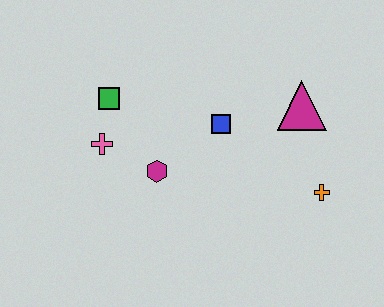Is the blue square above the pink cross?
Yes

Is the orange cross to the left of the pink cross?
No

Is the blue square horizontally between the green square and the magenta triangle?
Yes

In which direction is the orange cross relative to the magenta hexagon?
The orange cross is to the right of the magenta hexagon.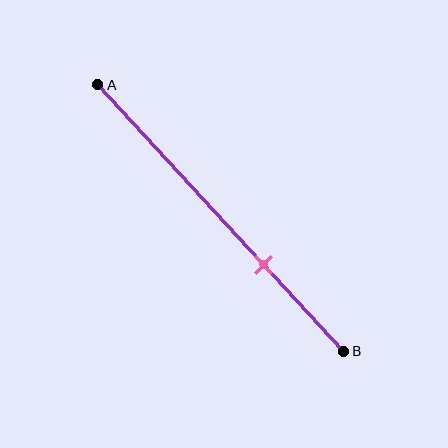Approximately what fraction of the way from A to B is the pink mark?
The pink mark is approximately 70% of the way from A to B.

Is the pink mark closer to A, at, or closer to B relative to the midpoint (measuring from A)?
The pink mark is closer to point B than the midpoint of segment AB.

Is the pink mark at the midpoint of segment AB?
No, the mark is at about 70% from A, not at the 50% midpoint.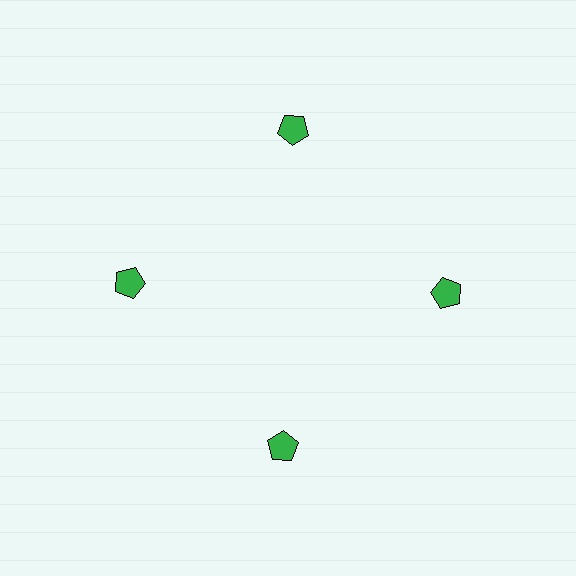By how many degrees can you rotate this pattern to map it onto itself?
The pattern maps onto itself every 90 degrees of rotation.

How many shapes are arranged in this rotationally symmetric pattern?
There are 4 shapes, arranged in 4 groups of 1.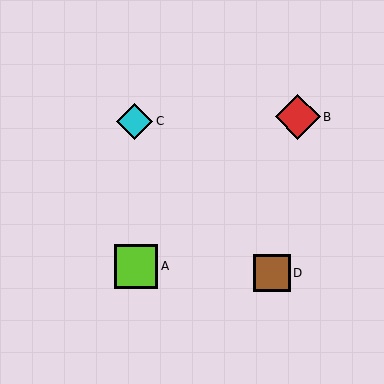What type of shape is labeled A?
Shape A is a lime square.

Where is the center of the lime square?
The center of the lime square is at (136, 266).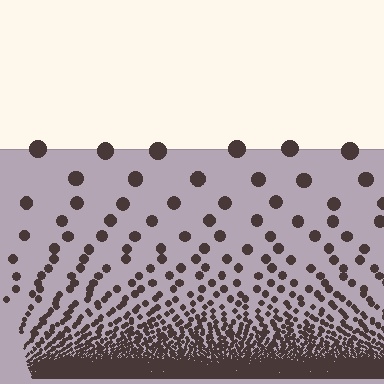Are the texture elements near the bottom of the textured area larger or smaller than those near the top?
Smaller. The gradient is inverted — elements near the bottom are smaller and denser.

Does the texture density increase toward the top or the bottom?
Density increases toward the bottom.